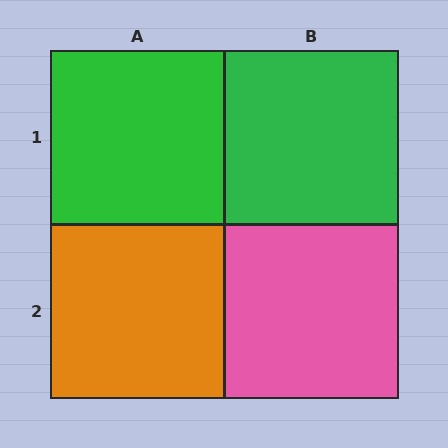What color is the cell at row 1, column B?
Green.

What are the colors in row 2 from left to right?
Orange, pink.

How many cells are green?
2 cells are green.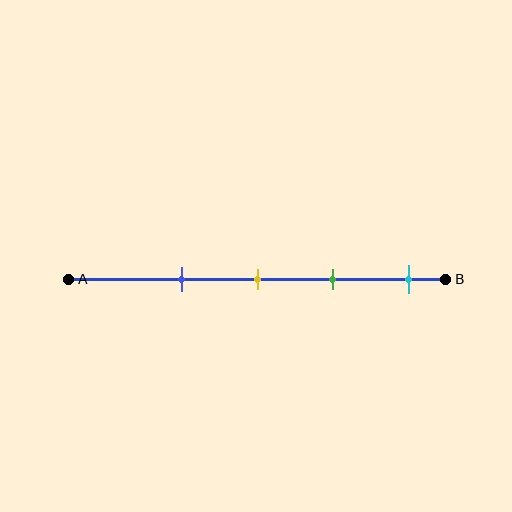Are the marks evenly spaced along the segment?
Yes, the marks are approximately evenly spaced.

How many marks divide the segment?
There are 4 marks dividing the segment.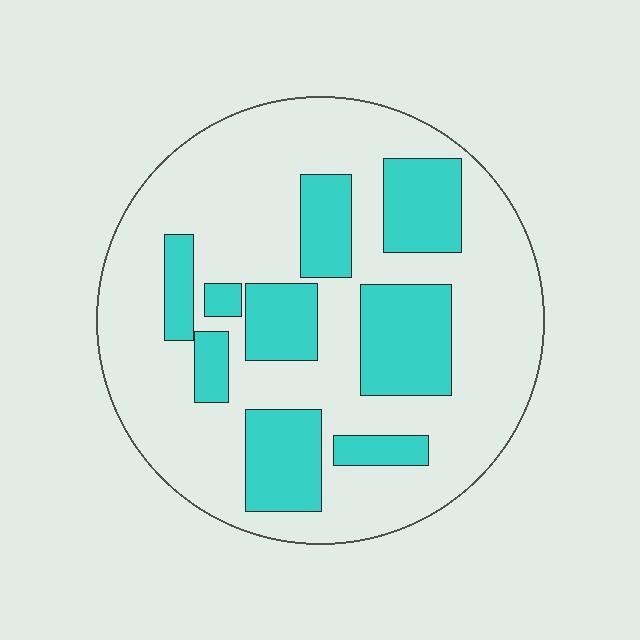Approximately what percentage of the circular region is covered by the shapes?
Approximately 30%.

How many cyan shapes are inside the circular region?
9.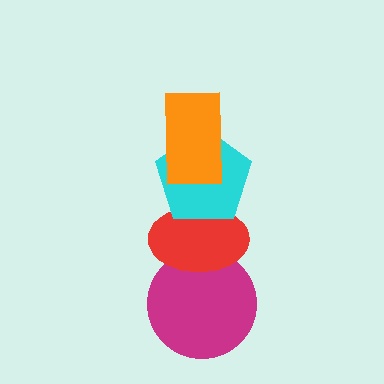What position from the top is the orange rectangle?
The orange rectangle is 1st from the top.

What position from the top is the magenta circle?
The magenta circle is 4th from the top.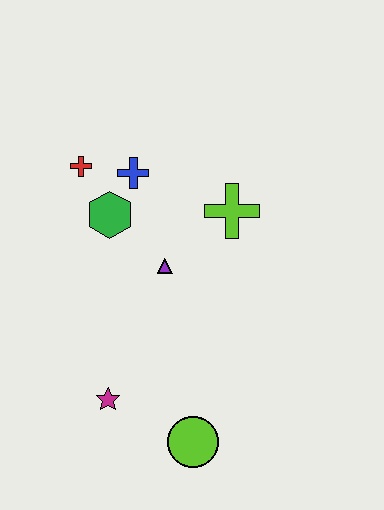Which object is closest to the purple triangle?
The green hexagon is closest to the purple triangle.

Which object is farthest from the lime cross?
The lime circle is farthest from the lime cross.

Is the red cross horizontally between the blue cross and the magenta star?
No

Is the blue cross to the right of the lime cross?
No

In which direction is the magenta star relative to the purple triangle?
The magenta star is below the purple triangle.